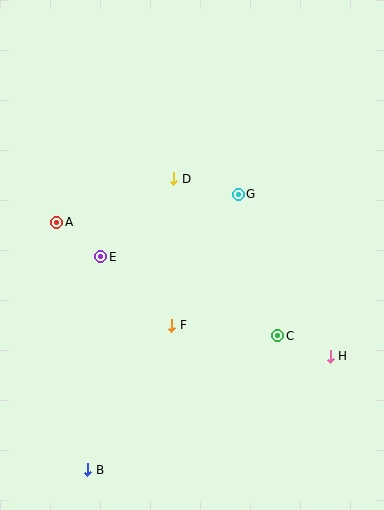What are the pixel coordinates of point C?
Point C is at (278, 336).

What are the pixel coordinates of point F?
Point F is at (172, 325).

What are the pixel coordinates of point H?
Point H is at (330, 356).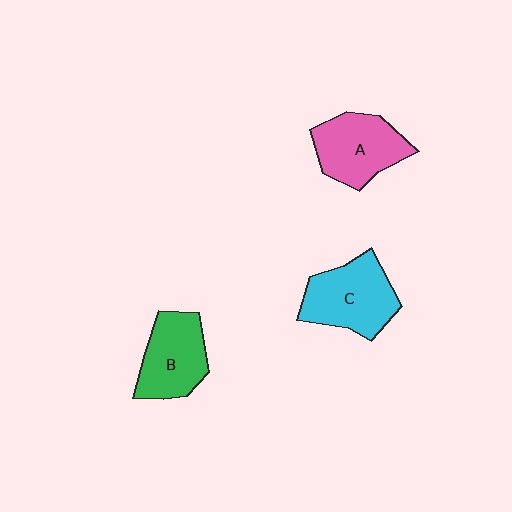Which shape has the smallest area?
Shape B (green).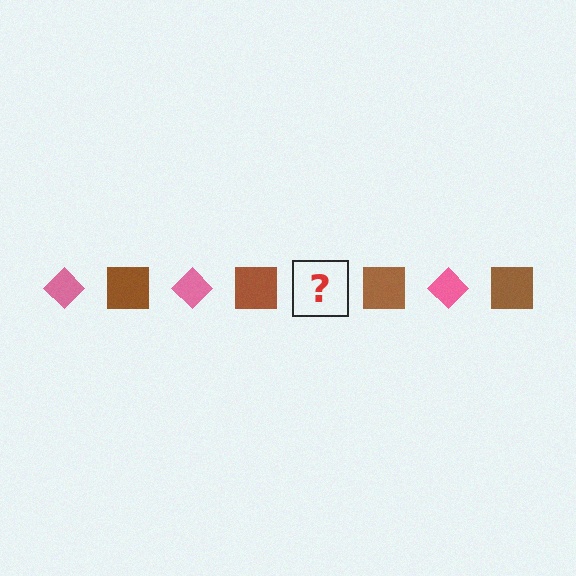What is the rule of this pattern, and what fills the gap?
The rule is that the pattern alternates between pink diamond and brown square. The gap should be filled with a pink diamond.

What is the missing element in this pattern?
The missing element is a pink diamond.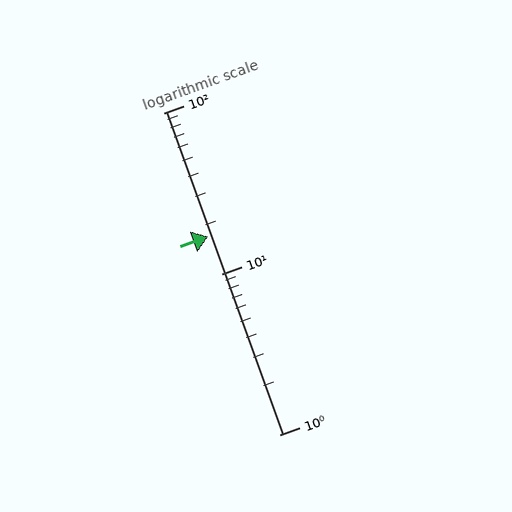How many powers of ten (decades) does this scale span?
The scale spans 2 decades, from 1 to 100.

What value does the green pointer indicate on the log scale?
The pointer indicates approximately 17.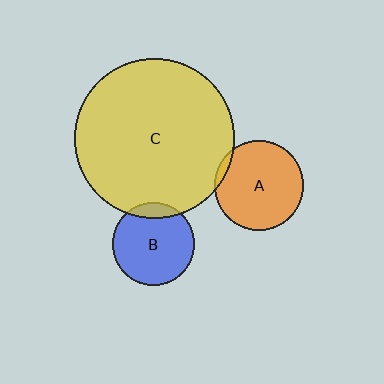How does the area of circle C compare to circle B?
Approximately 3.7 times.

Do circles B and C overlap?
Yes.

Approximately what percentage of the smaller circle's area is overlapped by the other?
Approximately 10%.